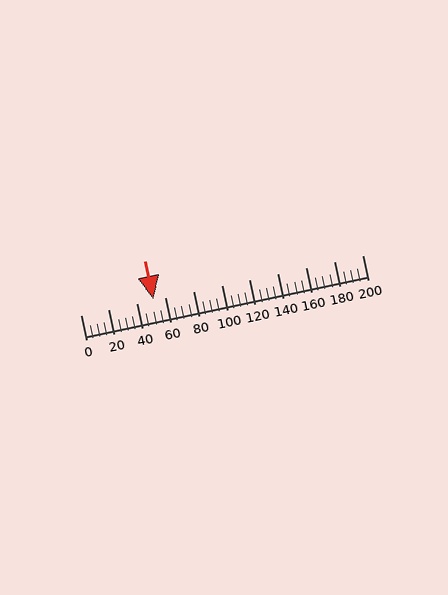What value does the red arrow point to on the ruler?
The red arrow points to approximately 51.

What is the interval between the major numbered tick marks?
The major tick marks are spaced 20 units apart.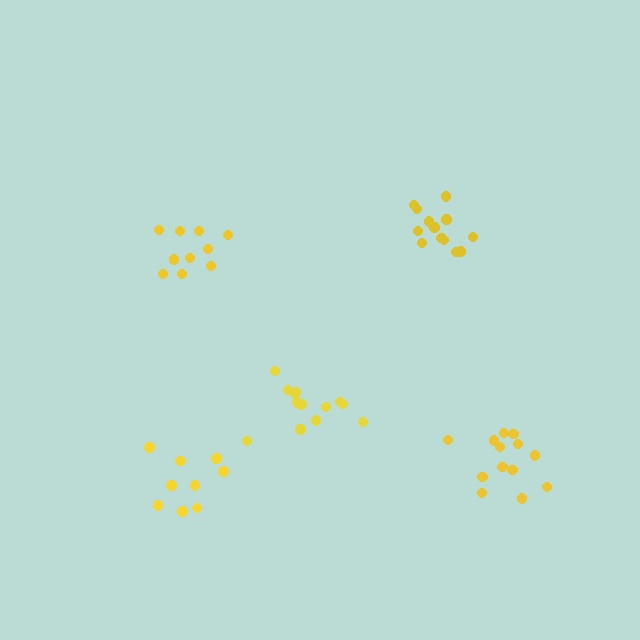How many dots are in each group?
Group 1: 13 dots, Group 2: 13 dots, Group 3: 13 dots, Group 4: 10 dots, Group 5: 9 dots (58 total).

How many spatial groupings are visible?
There are 5 spatial groupings.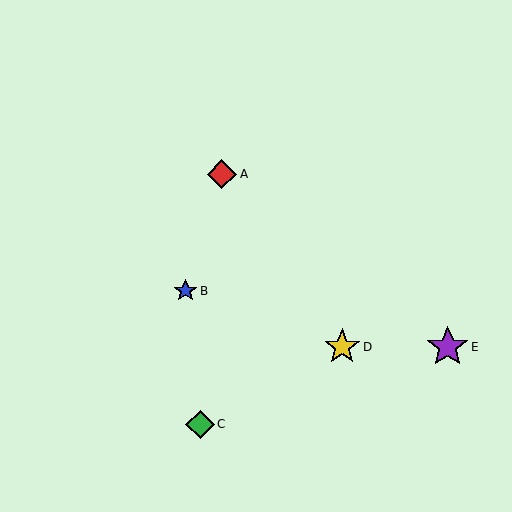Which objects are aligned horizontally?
Objects D, E are aligned horizontally.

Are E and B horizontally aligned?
No, E is at y≈347 and B is at y≈291.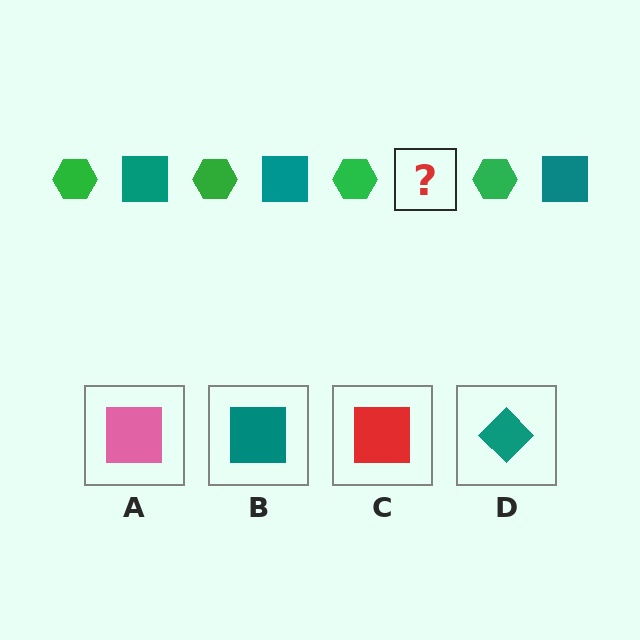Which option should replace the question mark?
Option B.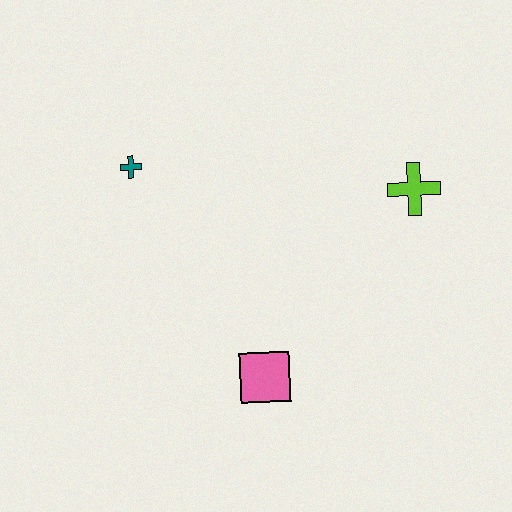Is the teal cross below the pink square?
No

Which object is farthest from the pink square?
The teal cross is farthest from the pink square.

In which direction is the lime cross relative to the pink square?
The lime cross is above the pink square.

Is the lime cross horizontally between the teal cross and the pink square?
No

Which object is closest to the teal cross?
The pink square is closest to the teal cross.